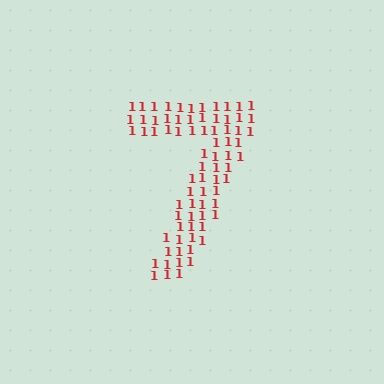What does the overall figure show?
The overall figure shows the digit 7.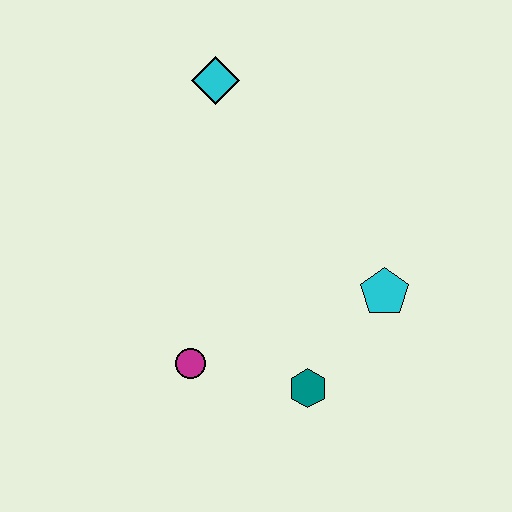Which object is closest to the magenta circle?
The teal hexagon is closest to the magenta circle.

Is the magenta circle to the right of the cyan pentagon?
No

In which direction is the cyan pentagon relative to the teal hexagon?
The cyan pentagon is above the teal hexagon.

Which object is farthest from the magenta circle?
The cyan diamond is farthest from the magenta circle.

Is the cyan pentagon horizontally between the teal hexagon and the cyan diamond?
No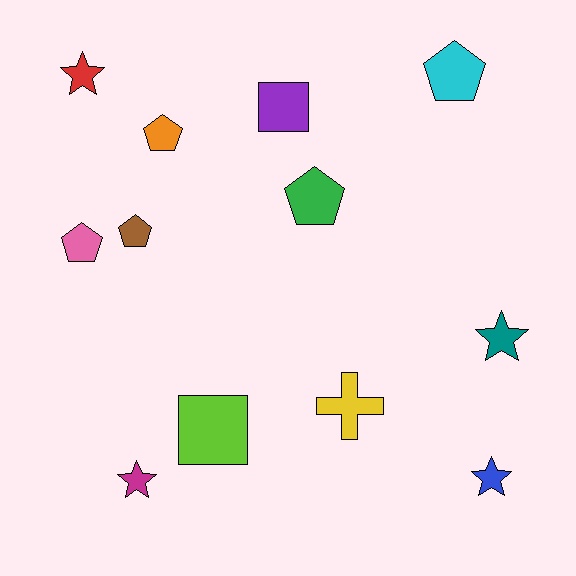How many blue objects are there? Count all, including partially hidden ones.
There is 1 blue object.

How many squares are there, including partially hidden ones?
There are 2 squares.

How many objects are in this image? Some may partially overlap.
There are 12 objects.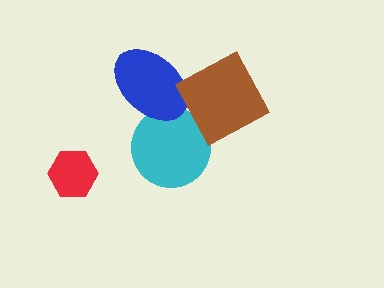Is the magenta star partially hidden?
Yes, it is partially covered by another shape.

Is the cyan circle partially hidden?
Yes, it is partially covered by another shape.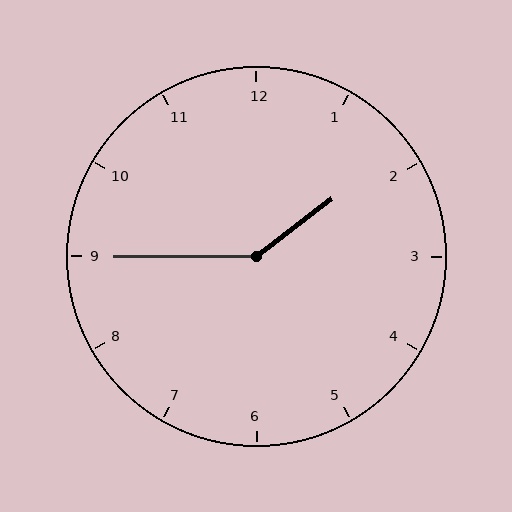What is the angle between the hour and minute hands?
Approximately 142 degrees.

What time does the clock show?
1:45.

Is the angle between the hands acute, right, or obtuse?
It is obtuse.